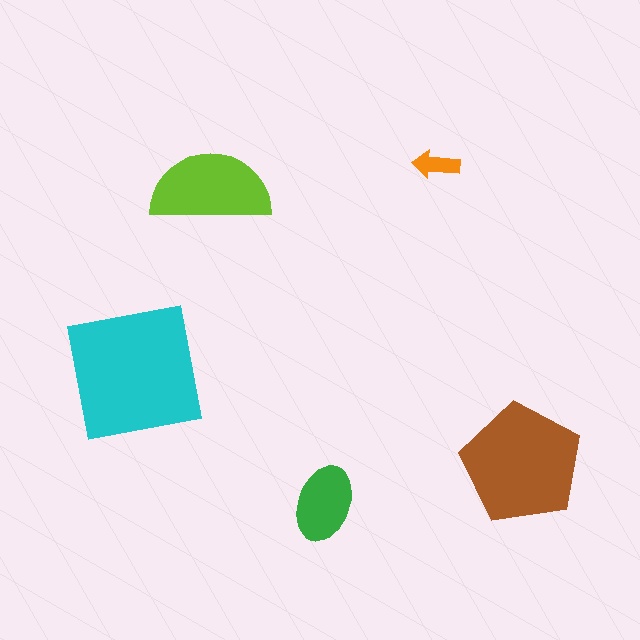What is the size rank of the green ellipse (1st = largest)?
4th.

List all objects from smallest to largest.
The orange arrow, the green ellipse, the lime semicircle, the brown pentagon, the cyan square.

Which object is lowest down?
The green ellipse is bottommost.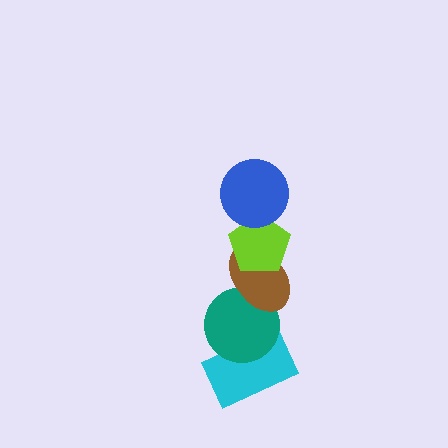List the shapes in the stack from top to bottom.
From top to bottom: the blue circle, the lime pentagon, the brown ellipse, the teal circle, the cyan rectangle.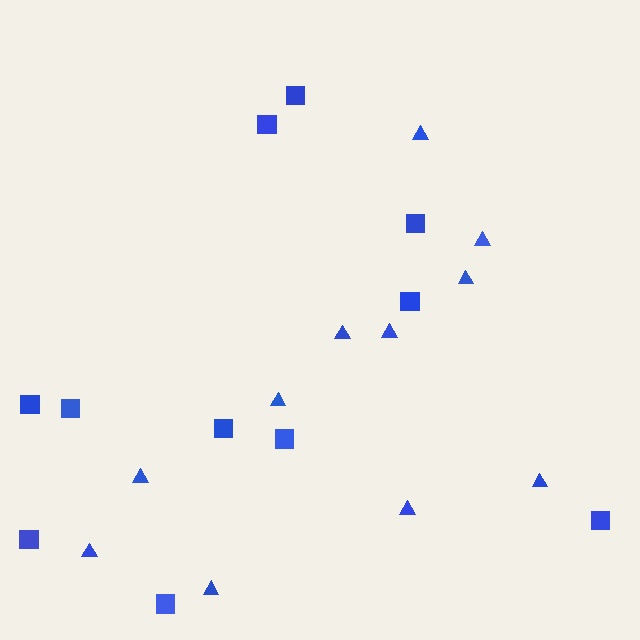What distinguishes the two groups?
There are 2 groups: one group of triangles (11) and one group of squares (11).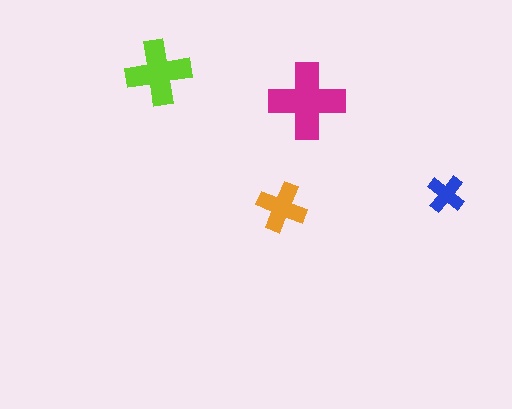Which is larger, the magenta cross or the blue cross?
The magenta one.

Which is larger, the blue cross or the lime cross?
The lime one.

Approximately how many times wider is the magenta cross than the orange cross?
About 1.5 times wider.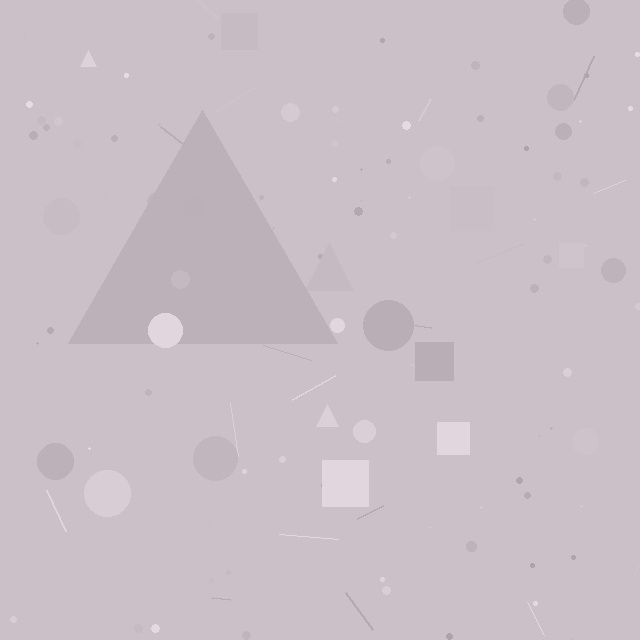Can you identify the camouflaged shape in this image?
The camouflaged shape is a triangle.